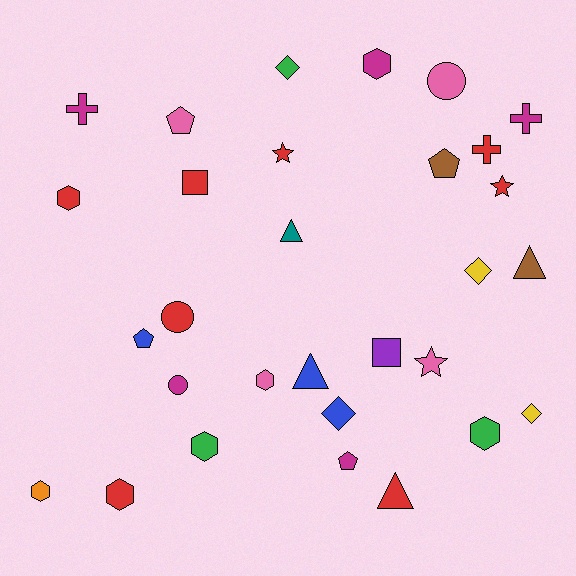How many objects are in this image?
There are 30 objects.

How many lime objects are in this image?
There are no lime objects.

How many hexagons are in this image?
There are 7 hexagons.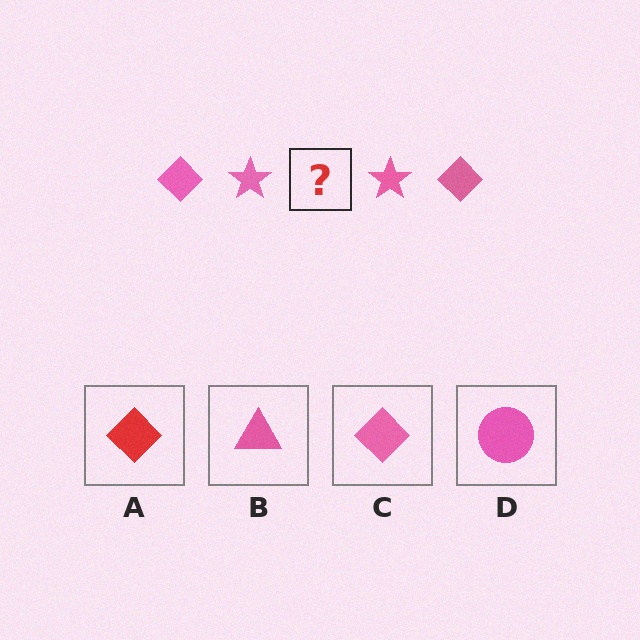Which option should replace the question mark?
Option C.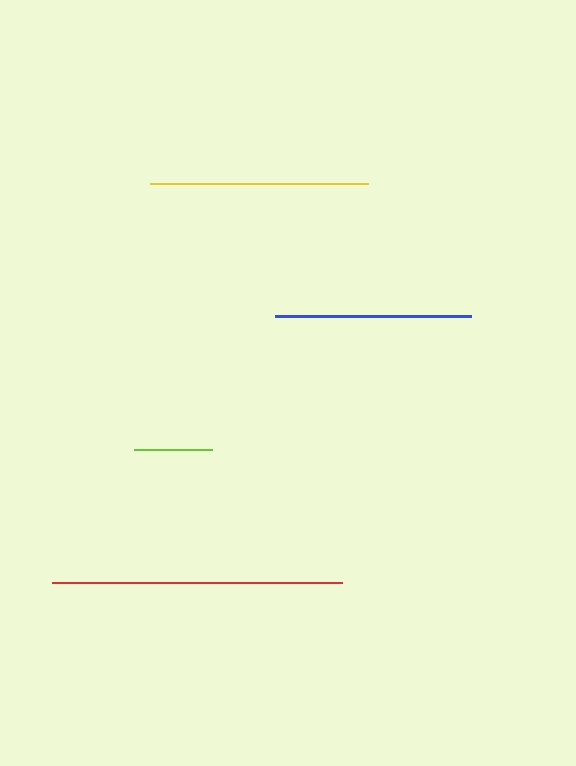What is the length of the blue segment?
The blue segment is approximately 195 pixels long.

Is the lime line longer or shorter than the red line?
The red line is longer than the lime line.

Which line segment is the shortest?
The lime line is the shortest at approximately 77 pixels.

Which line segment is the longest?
The red line is the longest at approximately 290 pixels.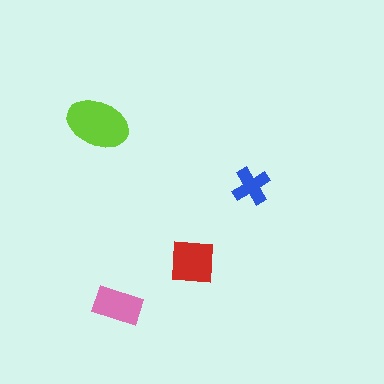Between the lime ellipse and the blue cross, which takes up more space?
The lime ellipse.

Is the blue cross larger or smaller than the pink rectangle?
Smaller.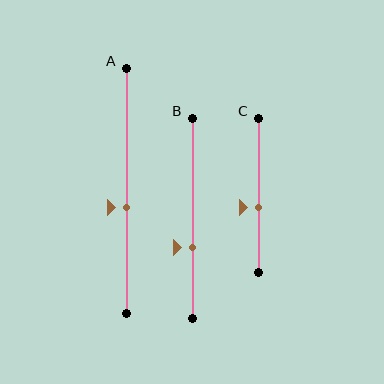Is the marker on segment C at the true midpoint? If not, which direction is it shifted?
No, the marker on segment C is shifted downward by about 8% of the segment length.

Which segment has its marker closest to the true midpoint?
Segment A has its marker closest to the true midpoint.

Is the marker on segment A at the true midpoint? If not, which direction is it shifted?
No, the marker on segment A is shifted downward by about 7% of the segment length.